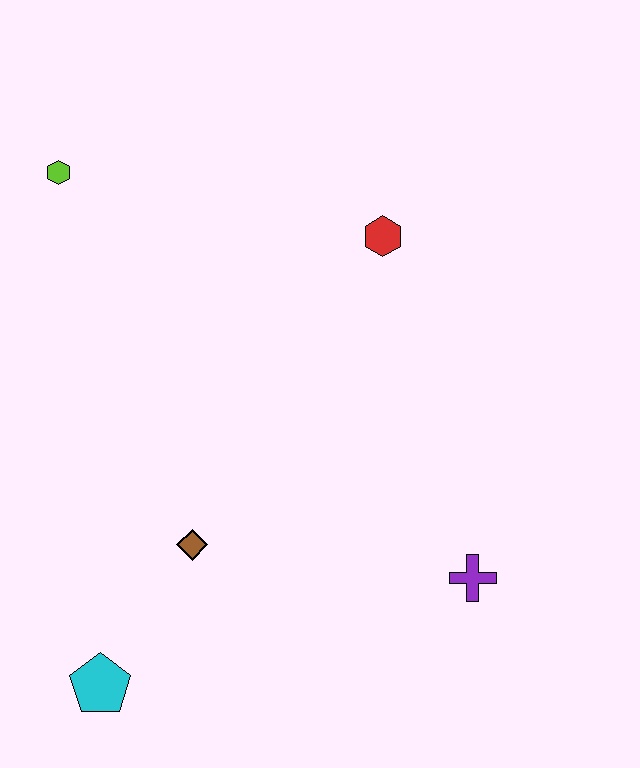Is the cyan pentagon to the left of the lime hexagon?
No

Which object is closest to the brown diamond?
The cyan pentagon is closest to the brown diamond.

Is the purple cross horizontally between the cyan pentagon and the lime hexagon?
No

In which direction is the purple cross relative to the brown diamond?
The purple cross is to the right of the brown diamond.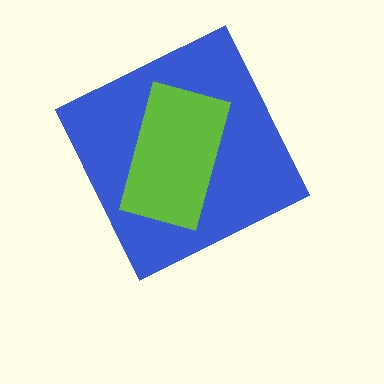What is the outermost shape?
The blue diamond.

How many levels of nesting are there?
2.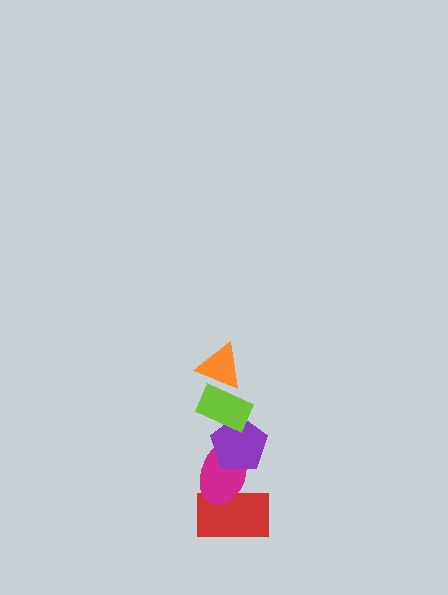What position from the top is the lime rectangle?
The lime rectangle is 2nd from the top.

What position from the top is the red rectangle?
The red rectangle is 5th from the top.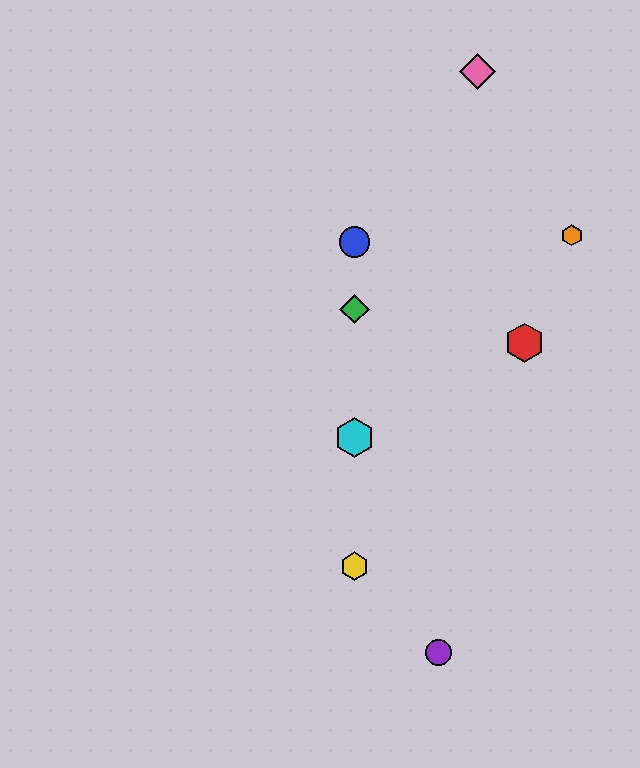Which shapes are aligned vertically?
The blue circle, the green diamond, the yellow hexagon, the cyan hexagon are aligned vertically.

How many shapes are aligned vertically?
4 shapes (the blue circle, the green diamond, the yellow hexagon, the cyan hexagon) are aligned vertically.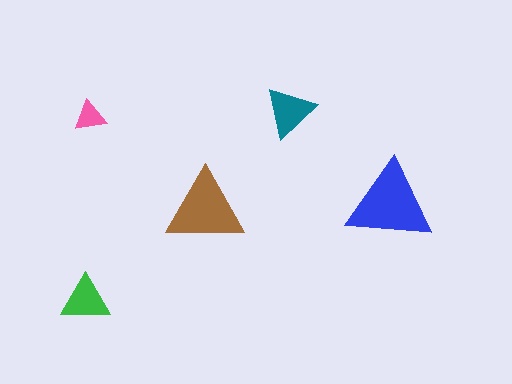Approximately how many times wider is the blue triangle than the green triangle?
About 1.5 times wider.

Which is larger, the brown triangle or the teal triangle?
The brown one.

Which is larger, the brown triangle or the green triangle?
The brown one.